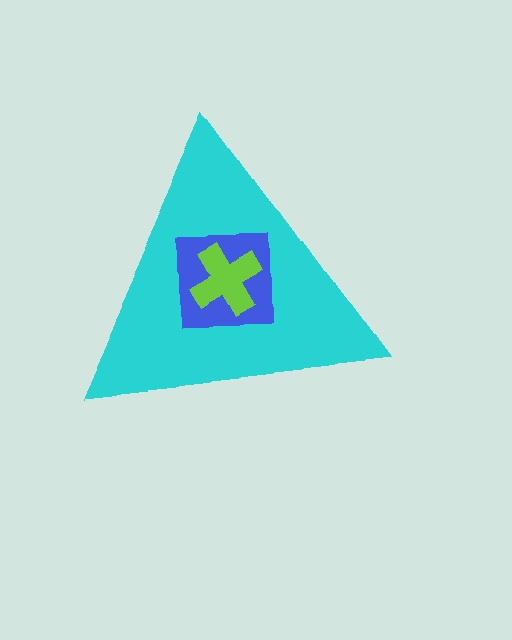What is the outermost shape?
The cyan triangle.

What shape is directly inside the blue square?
The lime cross.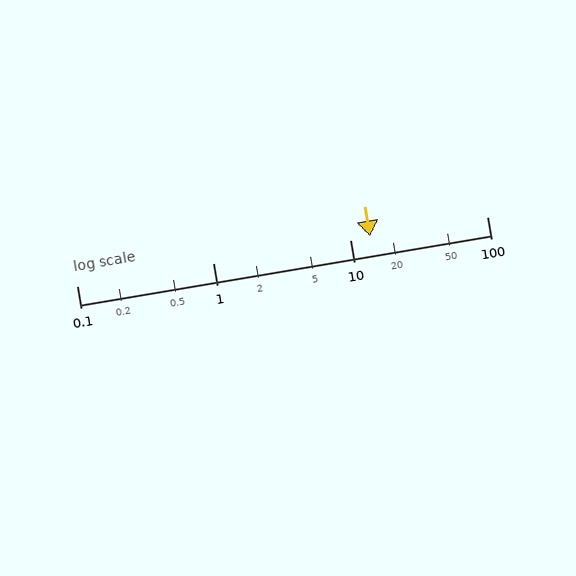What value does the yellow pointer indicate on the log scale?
The pointer indicates approximately 14.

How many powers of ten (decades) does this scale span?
The scale spans 3 decades, from 0.1 to 100.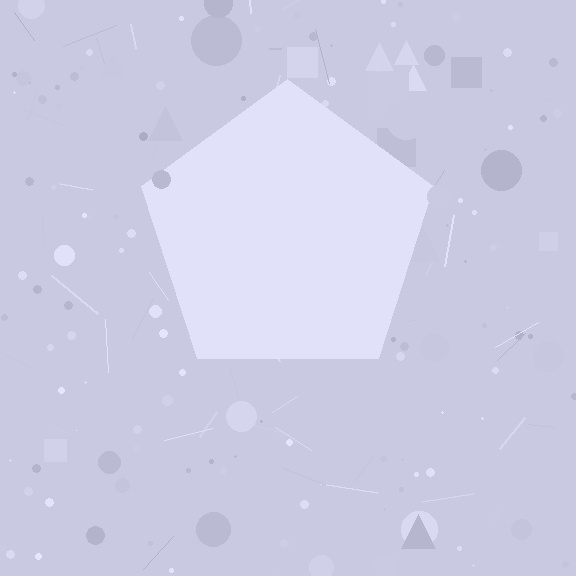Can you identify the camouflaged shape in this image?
The camouflaged shape is a pentagon.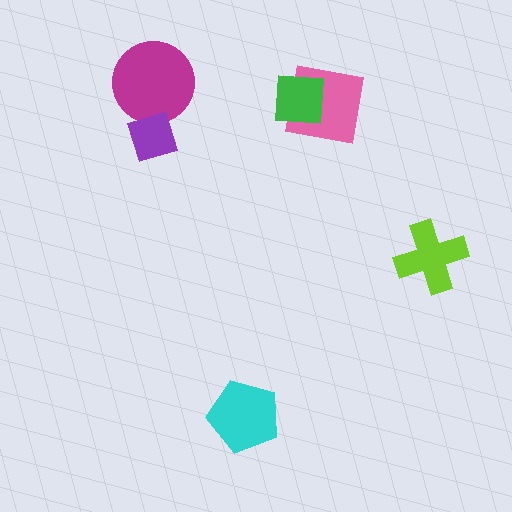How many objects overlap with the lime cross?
0 objects overlap with the lime cross.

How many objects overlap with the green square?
1 object overlaps with the green square.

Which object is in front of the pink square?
The green square is in front of the pink square.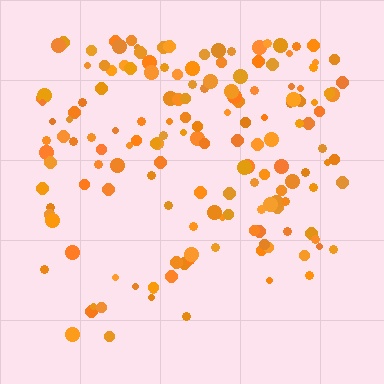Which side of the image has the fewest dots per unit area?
The bottom.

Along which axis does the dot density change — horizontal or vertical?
Vertical.